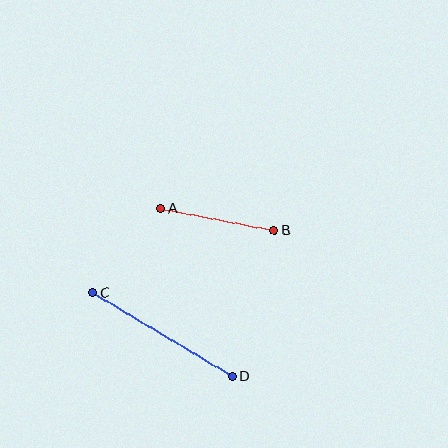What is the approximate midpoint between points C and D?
The midpoint is at approximately (162, 335) pixels.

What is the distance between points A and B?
The distance is approximately 115 pixels.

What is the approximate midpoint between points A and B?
The midpoint is at approximately (218, 220) pixels.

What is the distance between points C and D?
The distance is approximately 162 pixels.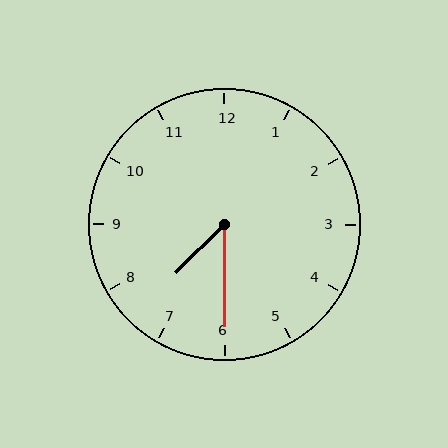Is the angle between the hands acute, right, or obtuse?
It is acute.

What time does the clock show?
7:30.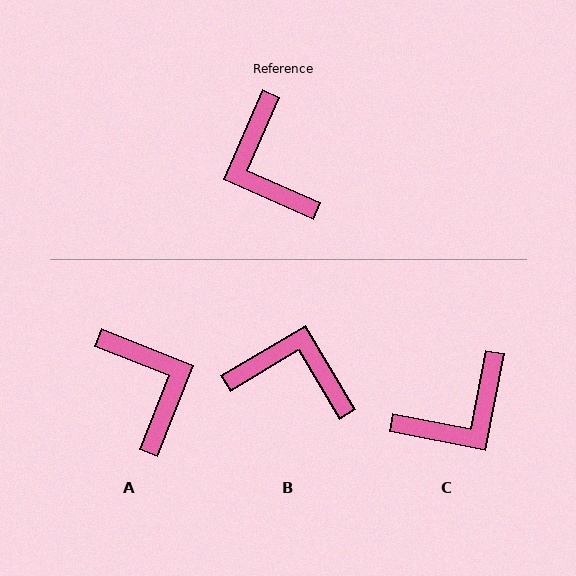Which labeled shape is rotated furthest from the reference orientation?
A, about 178 degrees away.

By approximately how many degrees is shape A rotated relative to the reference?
Approximately 178 degrees clockwise.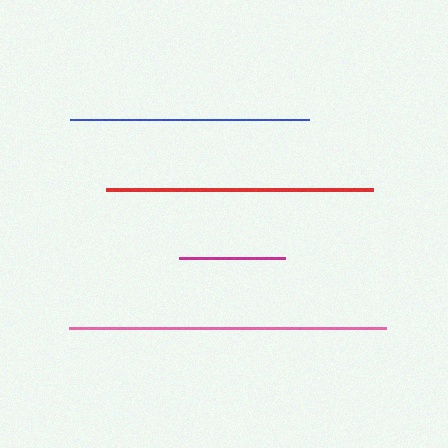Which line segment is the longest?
The pink line is the longest at approximately 317 pixels.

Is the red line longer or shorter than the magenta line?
The red line is longer than the magenta line.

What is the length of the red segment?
The red segment is approximately 267 pixels long.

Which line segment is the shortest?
The magenta line is the shortest at approximately 106 pixels.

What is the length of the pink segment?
The pink segment is approximately 317 pixels long.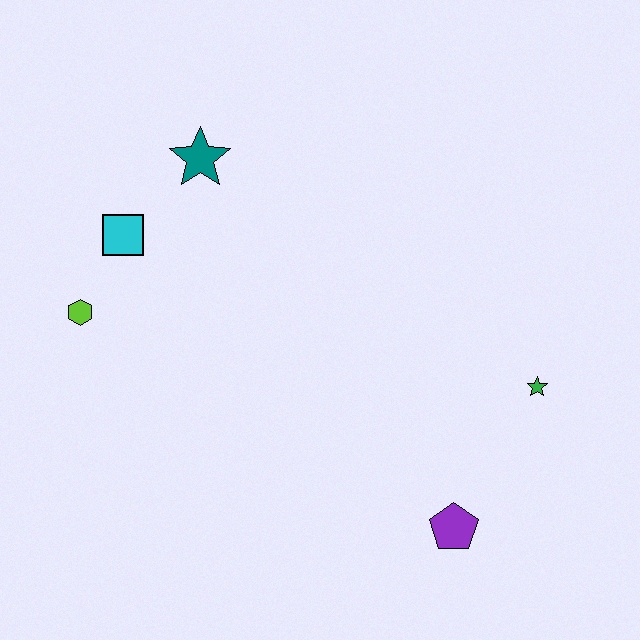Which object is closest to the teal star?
The cyan square is closest to the teal star.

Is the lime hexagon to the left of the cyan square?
Yes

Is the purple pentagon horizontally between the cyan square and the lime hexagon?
No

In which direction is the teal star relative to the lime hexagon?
The teal star is above the lime hexagon.